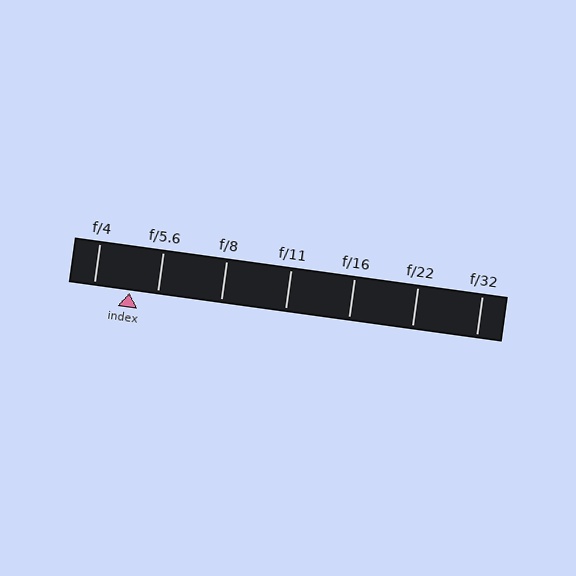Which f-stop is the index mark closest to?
The index mark is closest to f/5.6.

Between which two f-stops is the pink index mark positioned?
The index mark is between f/4 and f/5.6.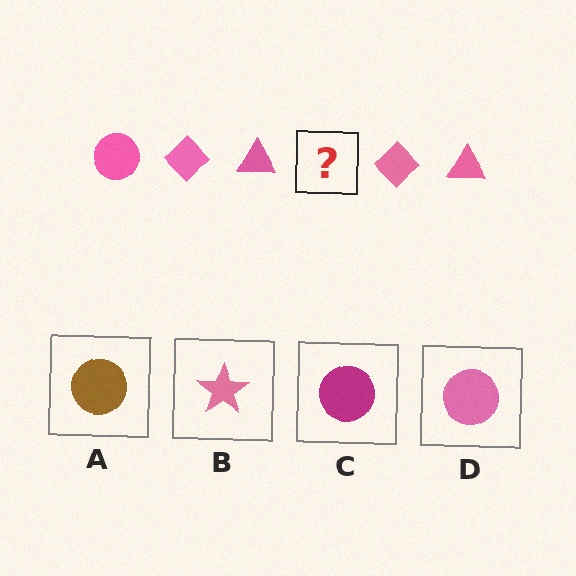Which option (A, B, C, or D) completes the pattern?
D.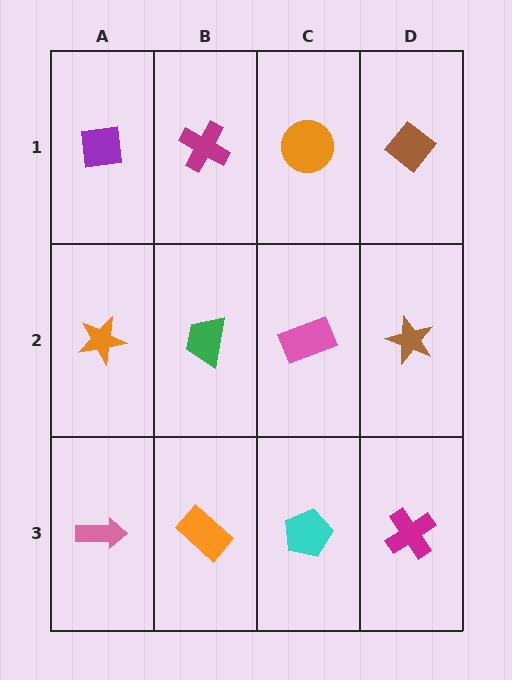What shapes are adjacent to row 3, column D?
A brown star (row 2, column D), a cyan pentagon (row 3, column C).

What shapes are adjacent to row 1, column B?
A green trapezoid (row 2, column B), a purple square (row 1, column A), an orange circle (row 1, column C).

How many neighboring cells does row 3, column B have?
3.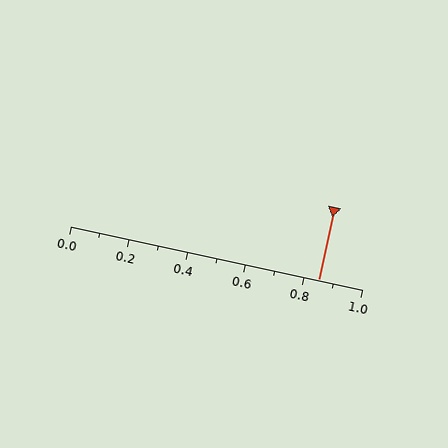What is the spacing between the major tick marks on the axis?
The major ticks are spaced 0.2 apart.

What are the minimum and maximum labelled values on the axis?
The axis runs from 0.0 to 1.0.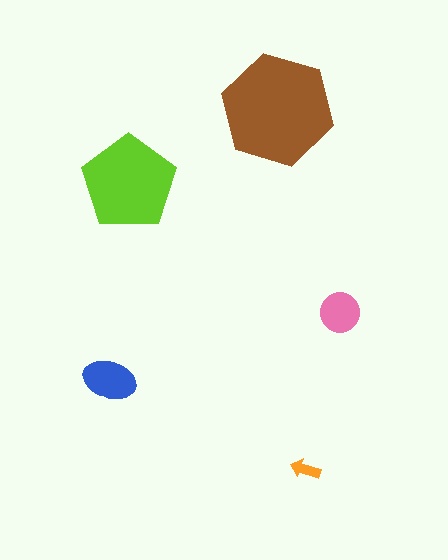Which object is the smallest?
The orange arrow.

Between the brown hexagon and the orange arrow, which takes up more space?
The brown hexagon.